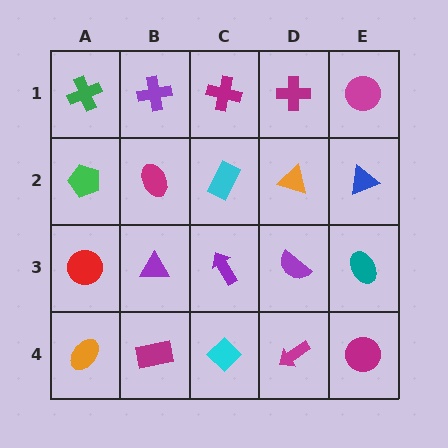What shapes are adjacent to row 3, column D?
An orange triangle (row 2, column D), a magenta arrow (row 4, column D), a purple arrow (row 3, column C), a teal ellipse (row 3, column E).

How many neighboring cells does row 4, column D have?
3.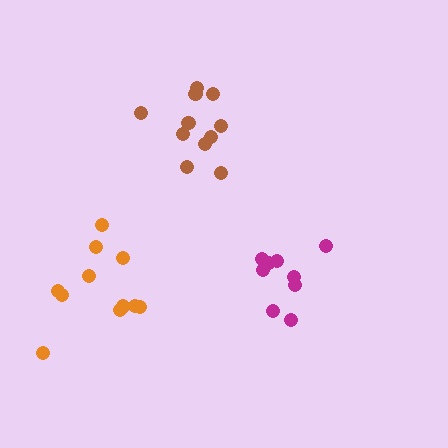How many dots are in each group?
Group 1: 11 dots, Group 2: 9 dots, Group 3: 11 dots (31 total).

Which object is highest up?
The brown cluster is topmost.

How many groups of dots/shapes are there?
There are 3 groups.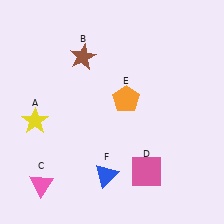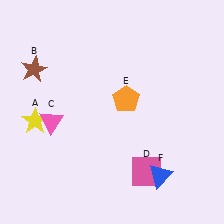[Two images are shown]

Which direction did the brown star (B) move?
The brown star (B) moved left.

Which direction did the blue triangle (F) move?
The blue triangle (F) moved right.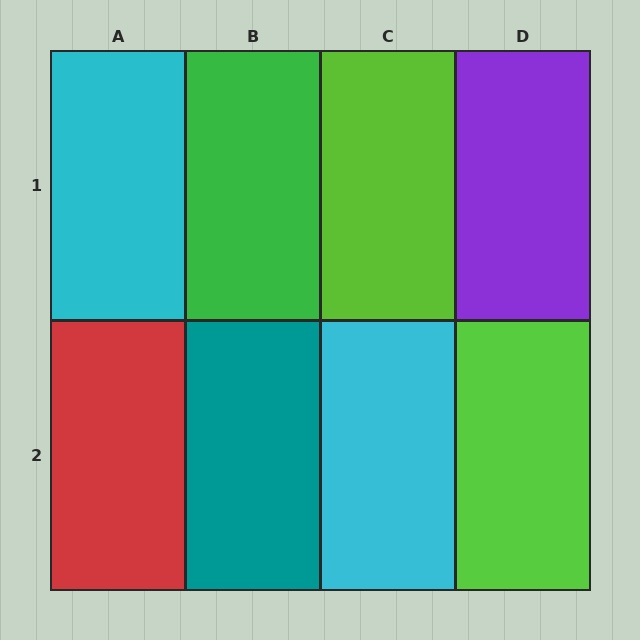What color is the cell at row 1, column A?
Cyan.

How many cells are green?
1 cell is green.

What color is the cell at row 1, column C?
Lime.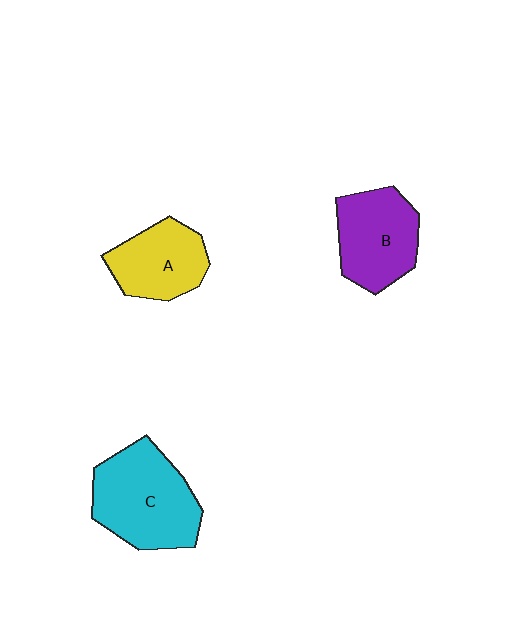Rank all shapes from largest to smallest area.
From largest to smallest: C (cyan), B (purple), A (yellow).